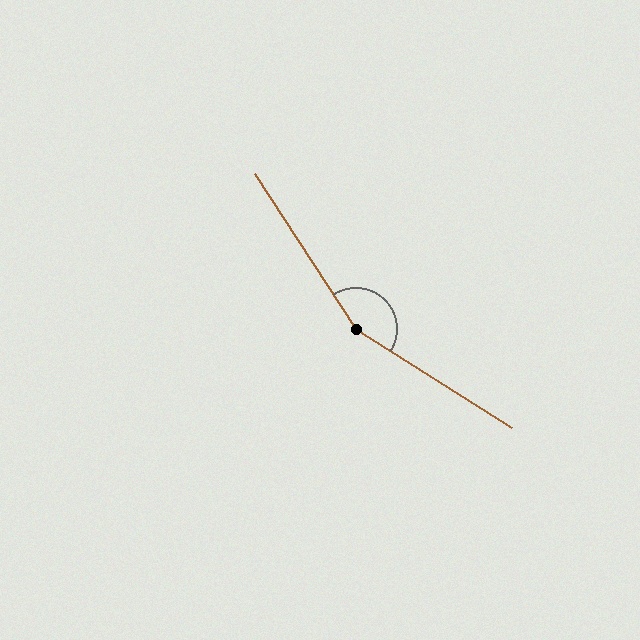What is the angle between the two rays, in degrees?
Approximately 155 degrees.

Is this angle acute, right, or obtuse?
It is obtuse.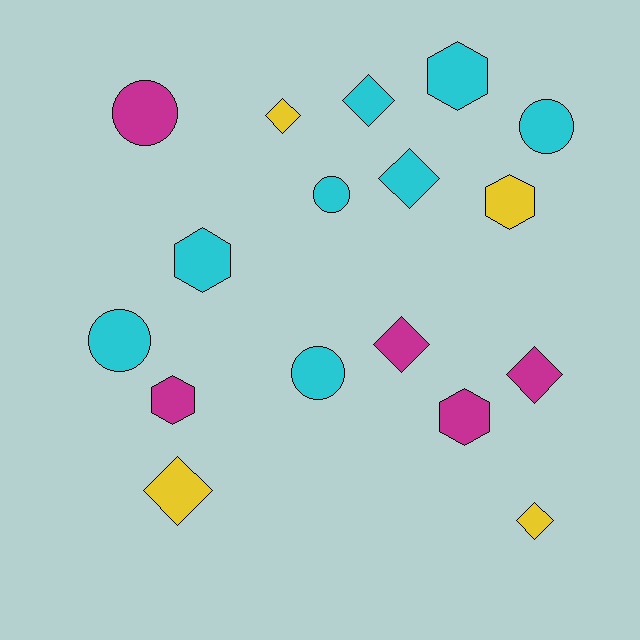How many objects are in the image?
There are 17 objects.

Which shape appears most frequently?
Diamond, with 7 objects.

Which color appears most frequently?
Cyan, with 8 objects.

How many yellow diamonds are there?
There are 3 yellow diamonds.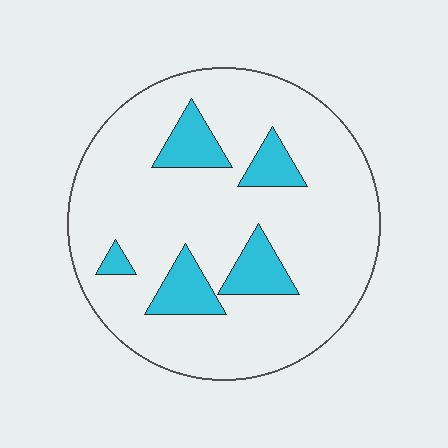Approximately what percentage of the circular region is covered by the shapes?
Approximately 15%.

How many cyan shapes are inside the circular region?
5.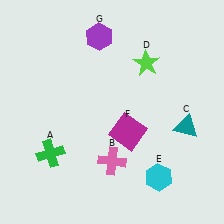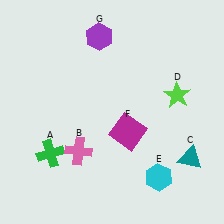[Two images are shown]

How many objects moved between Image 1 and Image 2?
3 objects moved between the two images.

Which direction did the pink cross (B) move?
The pink cross (B) moved left.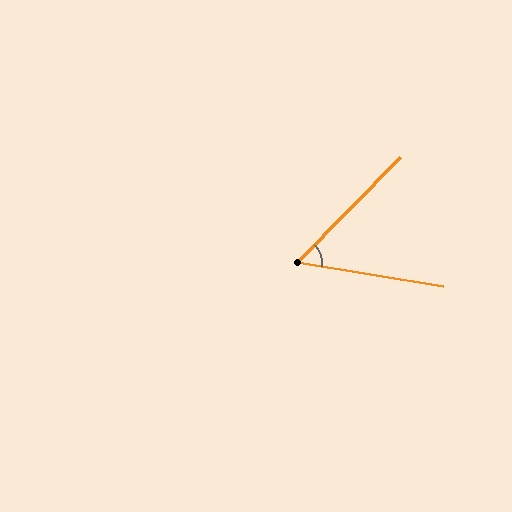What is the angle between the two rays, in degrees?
Approximately 55 degrees.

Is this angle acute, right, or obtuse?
It is acute.